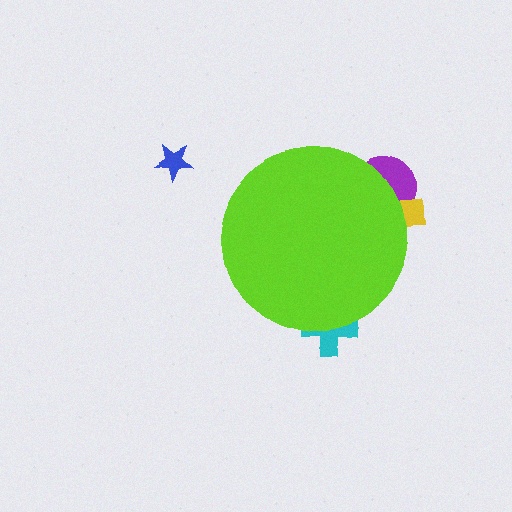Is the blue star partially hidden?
No, the blue star is fully visible.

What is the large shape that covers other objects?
A lime circle.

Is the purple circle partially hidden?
Yes, the purple circle is partially hidden behind the lime circle.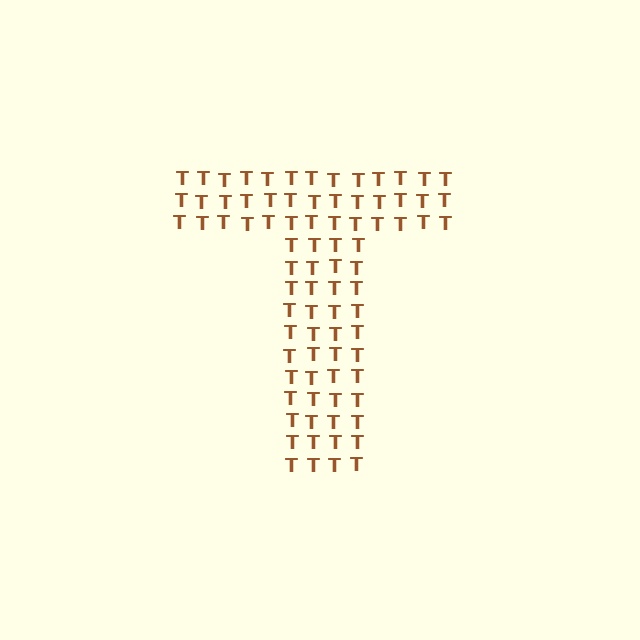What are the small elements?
The small elements are letter T's.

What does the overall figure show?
The overall figure shows the letter T.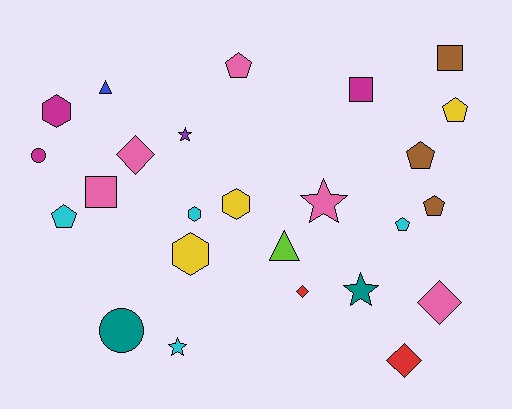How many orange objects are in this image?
There are no orange objects.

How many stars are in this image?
There are 4 stars.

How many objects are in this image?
There are 25 objects.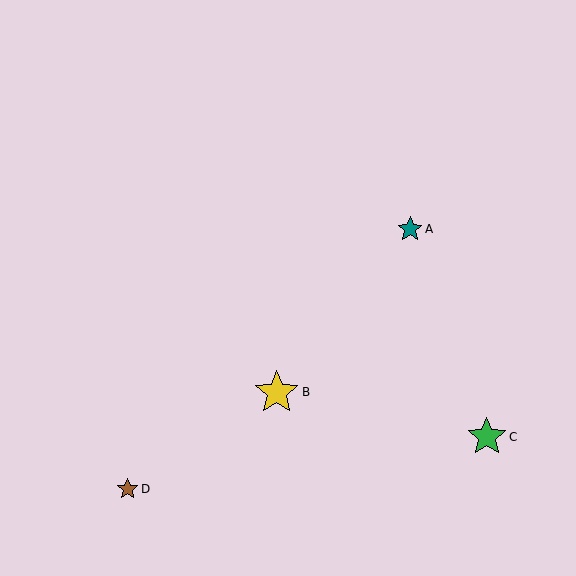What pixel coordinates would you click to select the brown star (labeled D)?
Click at (128, 489) to select the brown star D.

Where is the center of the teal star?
The center of the teal star is at (410, 229).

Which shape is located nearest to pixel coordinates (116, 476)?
The brown star (labeled D) at (128, 489) is nearest to that location.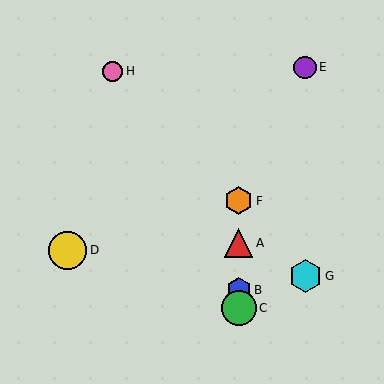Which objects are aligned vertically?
Objects A, B, C, F are aligned vertically.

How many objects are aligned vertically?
4 objects (A, B, C, F) are aligned vertically.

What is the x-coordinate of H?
Object H is at x≈113.